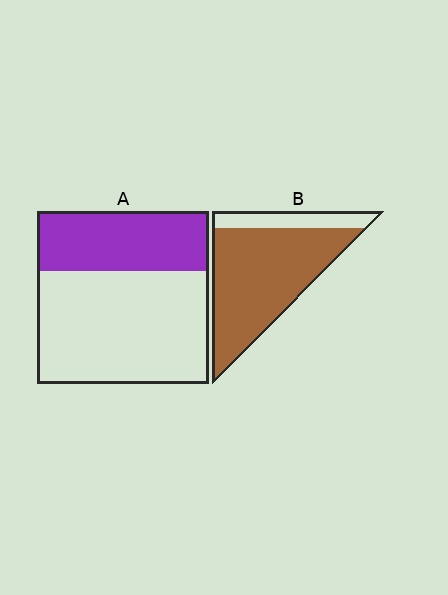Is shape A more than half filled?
No.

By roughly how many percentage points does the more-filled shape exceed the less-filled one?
By roughly 45 percentage points (B over A).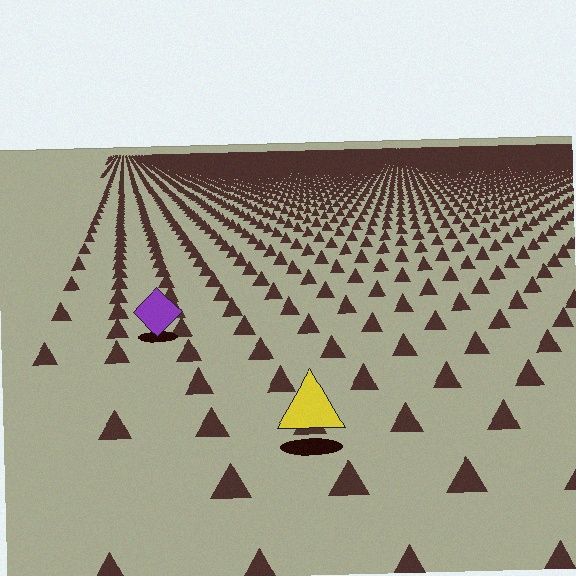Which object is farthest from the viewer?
The purple diamond is farthest from the viewer. It appears smaller and the ground texture around it is denser.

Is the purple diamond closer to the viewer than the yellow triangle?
No. The yellow triangle is closer — you can tell from the texture gradient: the ground texture is coarser near it.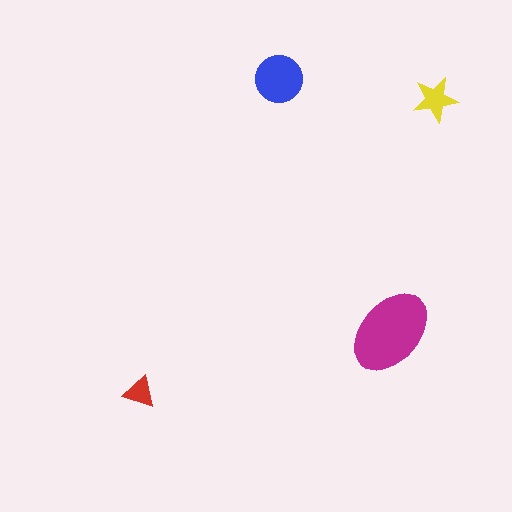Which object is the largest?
The magenta ellipse.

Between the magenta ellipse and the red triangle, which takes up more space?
The magenta ellipse.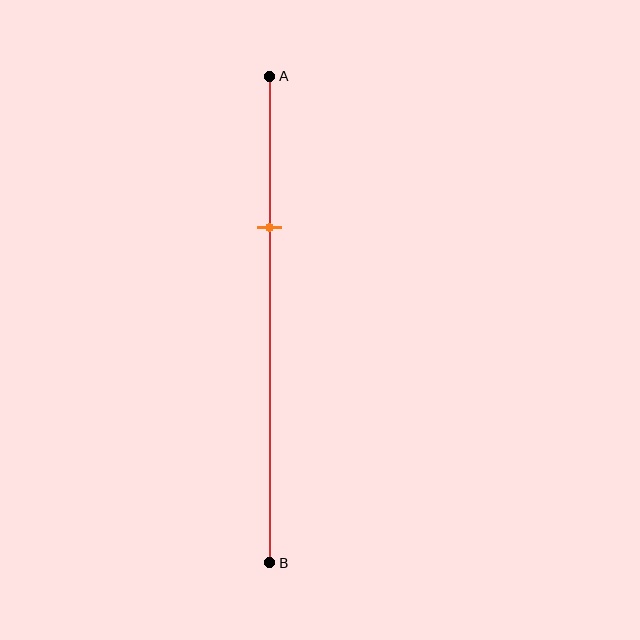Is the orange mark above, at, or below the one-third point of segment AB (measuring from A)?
The orange mark is approximately at the one-third point of segment AB.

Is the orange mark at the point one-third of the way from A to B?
Yes, the mark is approximately at the one-third point.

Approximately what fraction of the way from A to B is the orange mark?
The orange mark is approximately 30% of the way from A to B.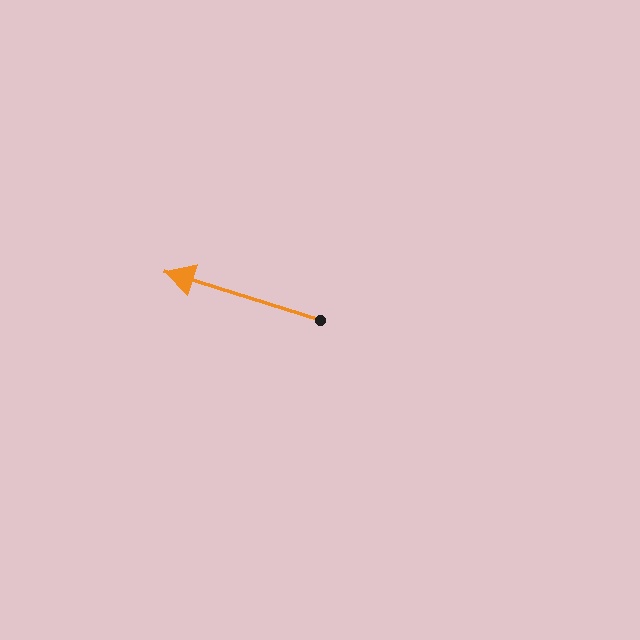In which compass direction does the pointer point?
West.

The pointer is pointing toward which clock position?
Roughly 10 o'clock.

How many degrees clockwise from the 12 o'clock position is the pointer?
Approximately 288 degrees.